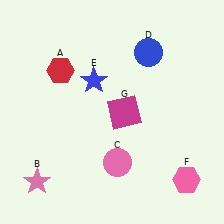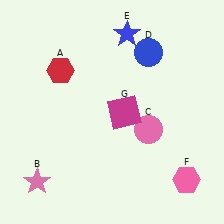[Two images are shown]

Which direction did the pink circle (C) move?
The pink circle (C) moved up.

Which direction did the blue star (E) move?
The blue star (E) moved up.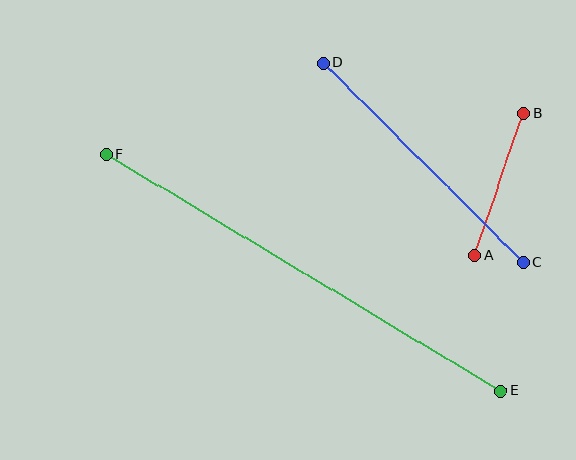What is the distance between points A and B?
The distance is approximately 149 pixels.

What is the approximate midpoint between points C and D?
The midpoint is at approximately (423, 163) pixels.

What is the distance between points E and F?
The distance is approximately 460 pixels.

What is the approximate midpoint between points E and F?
The midpoint is at approximately (304, 273) pixels.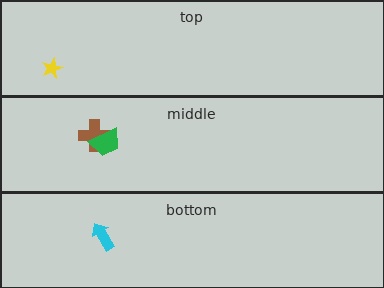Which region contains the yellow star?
The top region.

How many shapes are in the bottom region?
1.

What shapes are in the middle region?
The brown cross, the green trapezoid.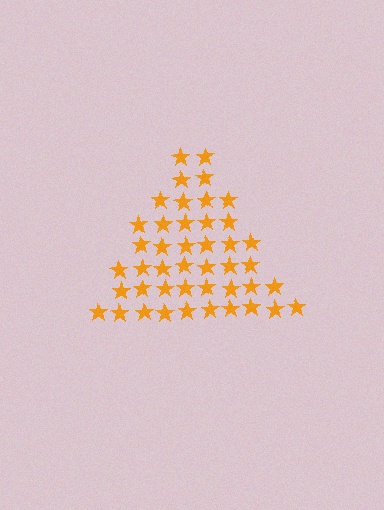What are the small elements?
The small elements are stars.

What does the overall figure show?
The overall figure shows a triangle.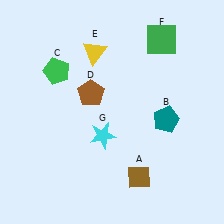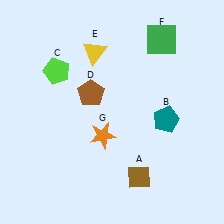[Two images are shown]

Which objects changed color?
C changed from green to lime. G changed from cyan to orange.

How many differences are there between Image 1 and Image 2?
There are 2 differences between the two images.